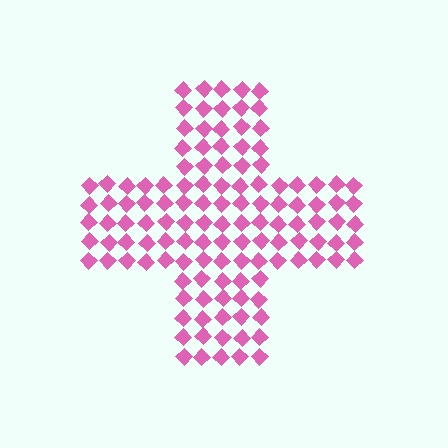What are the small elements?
The small elements are diamonds.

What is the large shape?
The large shape is a cross.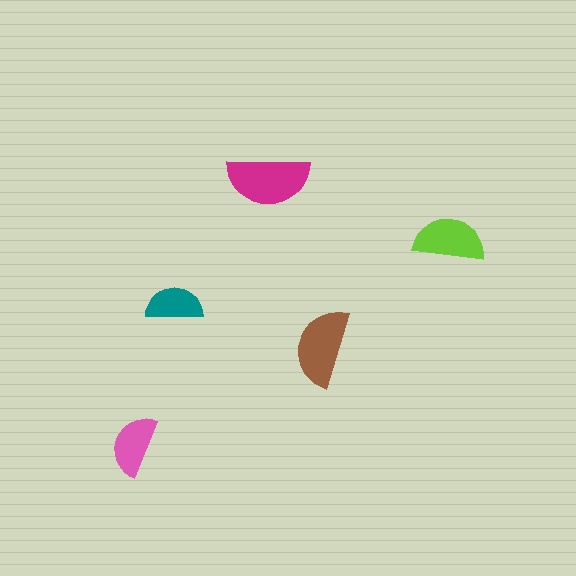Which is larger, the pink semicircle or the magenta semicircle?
The magenta one.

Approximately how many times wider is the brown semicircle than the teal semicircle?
About 1.5 times wider.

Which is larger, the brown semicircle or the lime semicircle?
The brown one.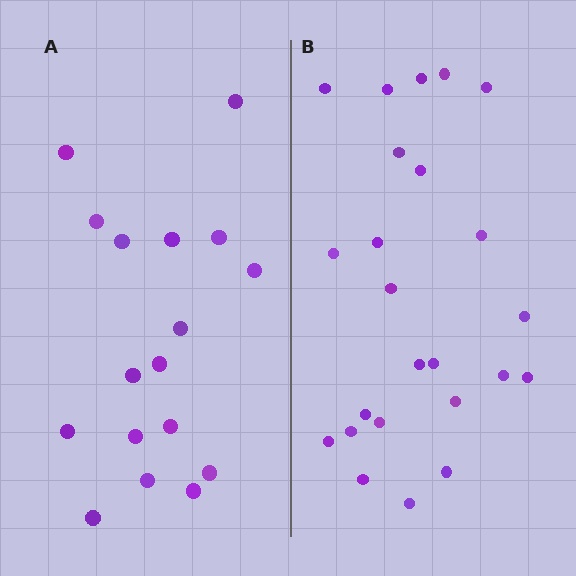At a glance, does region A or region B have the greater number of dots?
Region B (the right region) has more dots.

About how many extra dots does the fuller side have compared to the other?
Region B has roughly 8 or so more dots than region A.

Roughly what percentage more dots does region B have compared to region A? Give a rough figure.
About 40% more.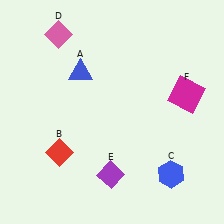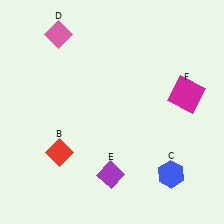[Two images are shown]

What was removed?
The blue triangle (A) was removed in Image 2.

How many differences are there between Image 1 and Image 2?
There is 1 difference between the two images.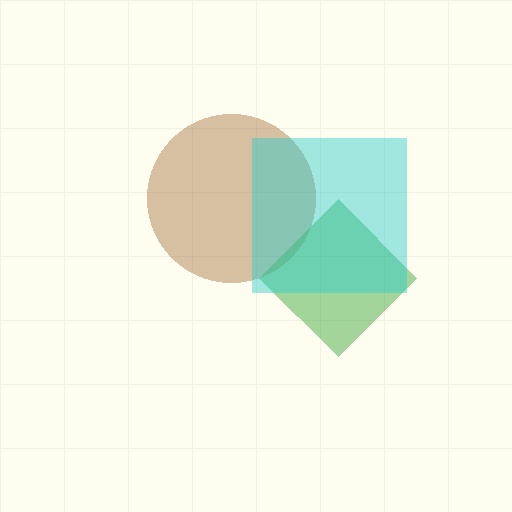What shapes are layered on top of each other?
The layered shapes are: a brown circle, a green diamond, a cyan square.